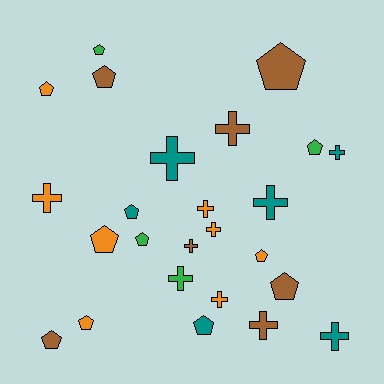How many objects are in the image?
There are 25 objects.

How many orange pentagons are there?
There are 4 orange pentagons.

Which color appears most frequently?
Orange, with 8 objects.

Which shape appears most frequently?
Pentagon, with 13 objects.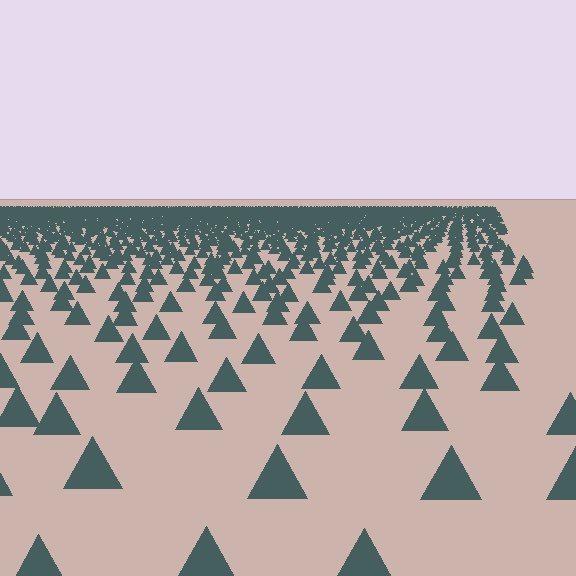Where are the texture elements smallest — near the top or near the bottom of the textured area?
Near the top.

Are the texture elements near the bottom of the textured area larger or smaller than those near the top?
Larger. Near the bottom, elements are closer to the viewer and appear at a bigger on-screen size.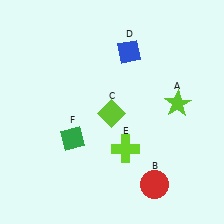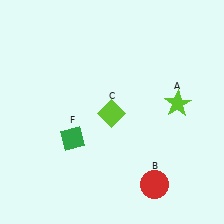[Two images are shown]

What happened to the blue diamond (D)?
The blue diamond (D) was removed in Image 2. It was in the top-right area of Image 1.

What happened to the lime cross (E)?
The lime cross (E) was removed in Image 2. It was in the bottom-right area of Image 1.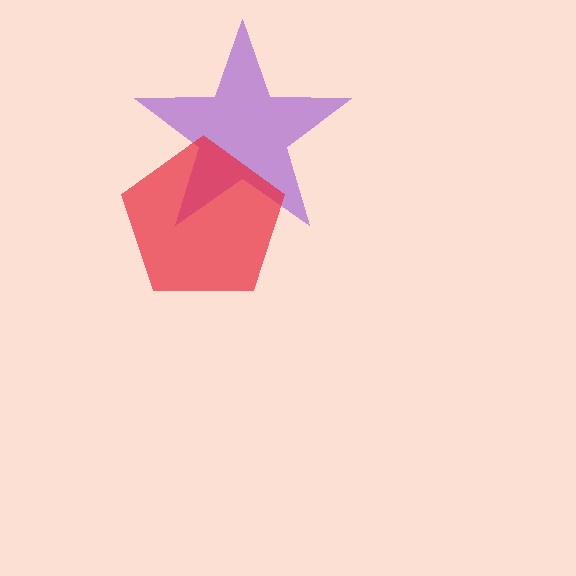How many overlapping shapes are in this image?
There are 2 overlapping shapes in the image.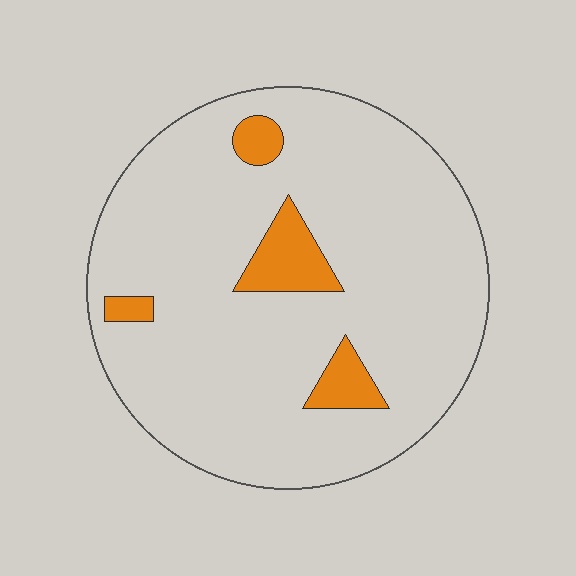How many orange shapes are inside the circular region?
4.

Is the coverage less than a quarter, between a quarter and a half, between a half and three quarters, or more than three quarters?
Less than a quarter.